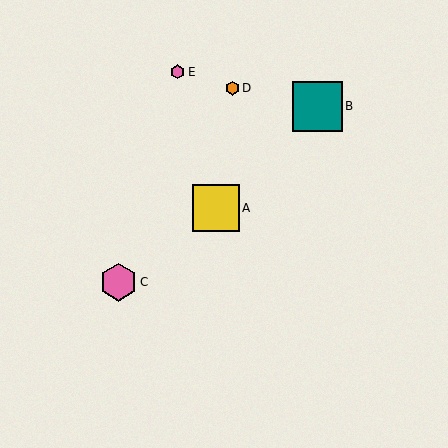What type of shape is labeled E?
Shape E is a pink hexagon.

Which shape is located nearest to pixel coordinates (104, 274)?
The pink hexagon (labeled C) at (118, 282) is nearest to that location.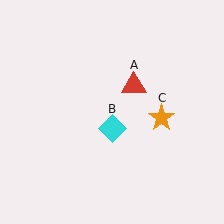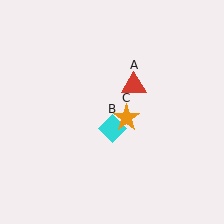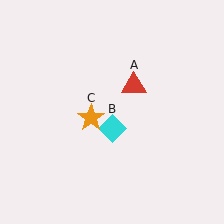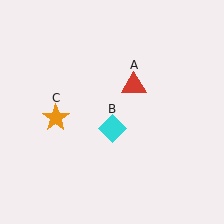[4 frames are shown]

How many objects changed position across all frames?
1 object changed position: orange star (object C).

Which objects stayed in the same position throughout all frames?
Red triangle (object A) and cyan diamond (object B) remained stationary.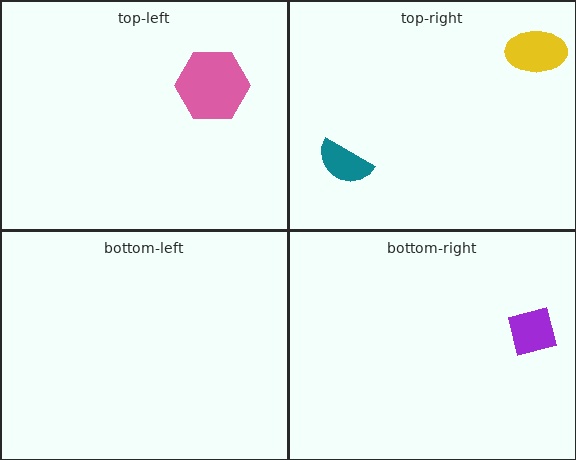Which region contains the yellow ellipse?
The top-right region.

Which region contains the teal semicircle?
The top-right region.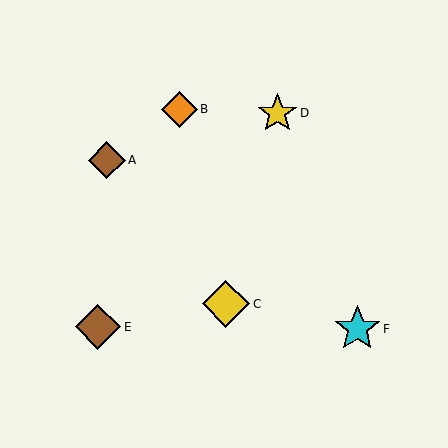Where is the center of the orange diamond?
The center of the orange diamond is at (180, 109).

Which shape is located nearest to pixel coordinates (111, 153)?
The brown diamond (labeled A) at (107, 160) is nearest to that location.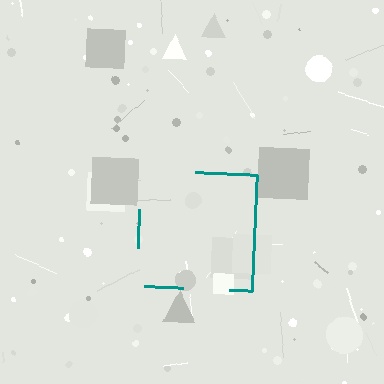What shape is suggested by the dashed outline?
The dashed outline suggests a square.